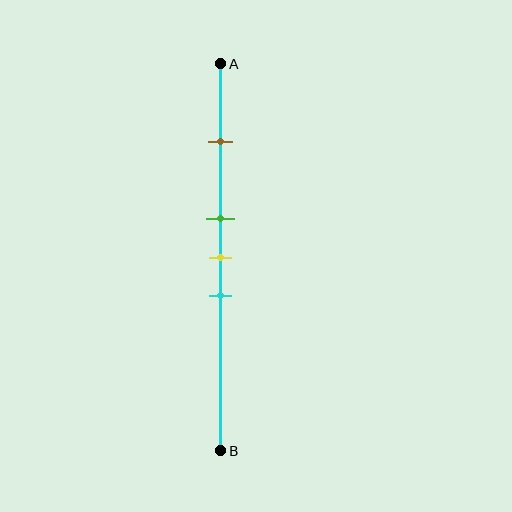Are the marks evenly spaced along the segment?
No, the marks are not evenly spaced.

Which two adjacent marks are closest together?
The green and yellow marks are the closest adjacent pair.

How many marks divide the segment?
There are 4 marks dividing the segment.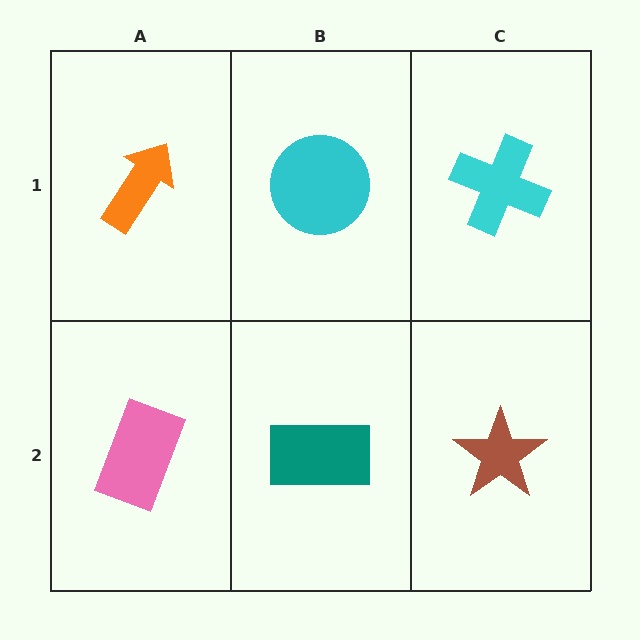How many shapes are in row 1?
3 shapes.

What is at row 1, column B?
A cyan circle.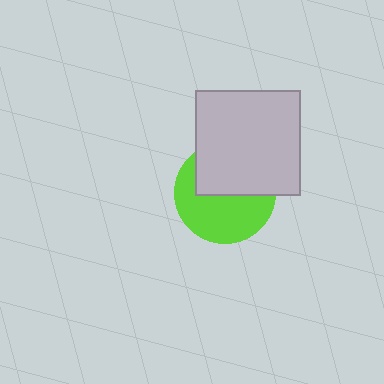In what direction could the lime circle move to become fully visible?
The lime circle could move down. That would shift it out from behind the light gray square entirely.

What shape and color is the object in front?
The object in front is a light gray square.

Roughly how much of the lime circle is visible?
About half of it is visible (roughly 55%).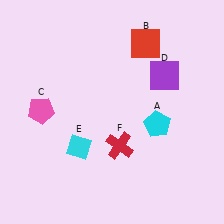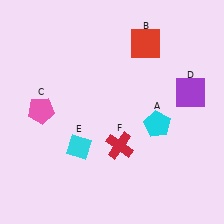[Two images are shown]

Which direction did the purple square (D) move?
The purple square (D) moved right.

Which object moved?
The purple square (D) moved right.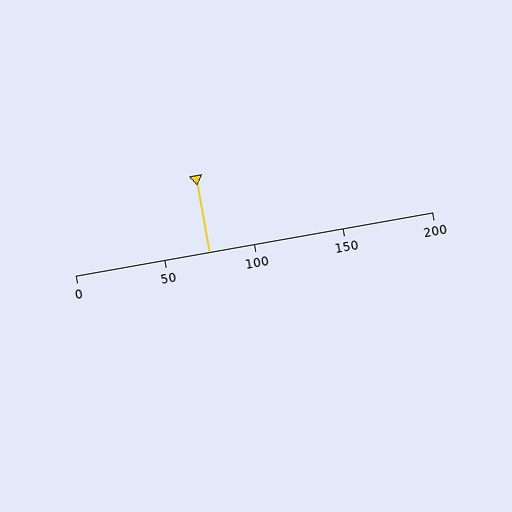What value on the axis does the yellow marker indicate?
The marker indicates approximately 75.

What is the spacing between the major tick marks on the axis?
The major ticks are spaced 50 apart.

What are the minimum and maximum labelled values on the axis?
The axis runs from 0 to 200.